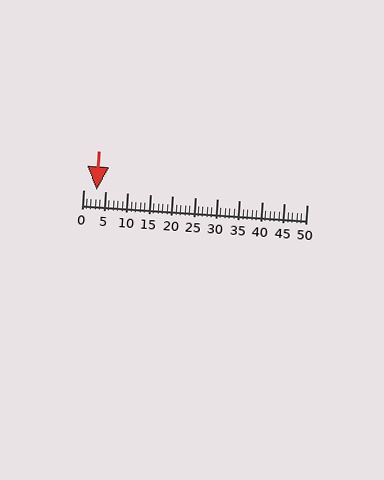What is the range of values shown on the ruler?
The ruler shows values from 0 to 50.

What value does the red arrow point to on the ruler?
The red arrow points to approximately 3.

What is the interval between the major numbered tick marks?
The major tick marks are spaced 5 units apart.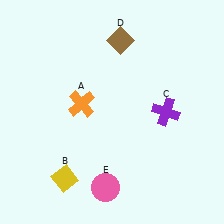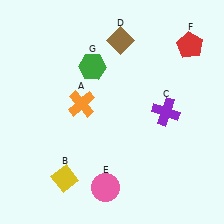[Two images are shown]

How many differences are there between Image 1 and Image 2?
There are 2 differences between the two images.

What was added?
A red pentagon (F), a green hexagon (G) were added in Image 2.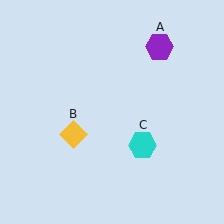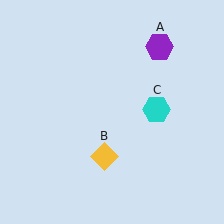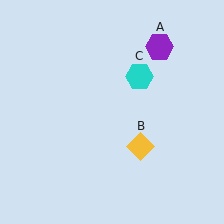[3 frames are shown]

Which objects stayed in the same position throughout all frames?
Purple hexagon (object A) remained stationary.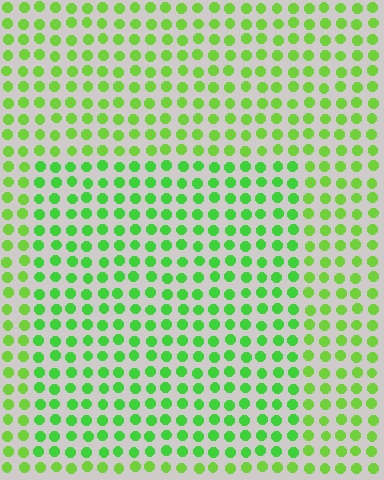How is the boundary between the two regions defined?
The boundary is defined purely by a slight shift in hue (about 21 degrees). Spacing, size, and orientation are identical on both sides.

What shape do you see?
I see a rectangle.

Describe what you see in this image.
The image is filled with small lime elements in a uniform arrangement. A rectangle-shaped region is visible where the elements are tinted to a slightly different hue, forming a subtle color boundary.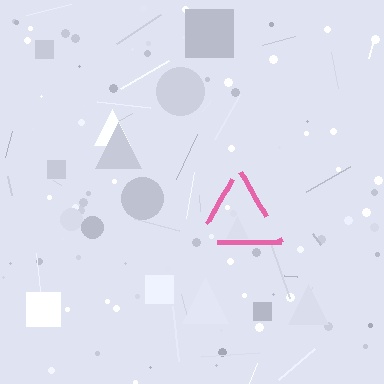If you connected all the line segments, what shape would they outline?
They would outline a triangle.